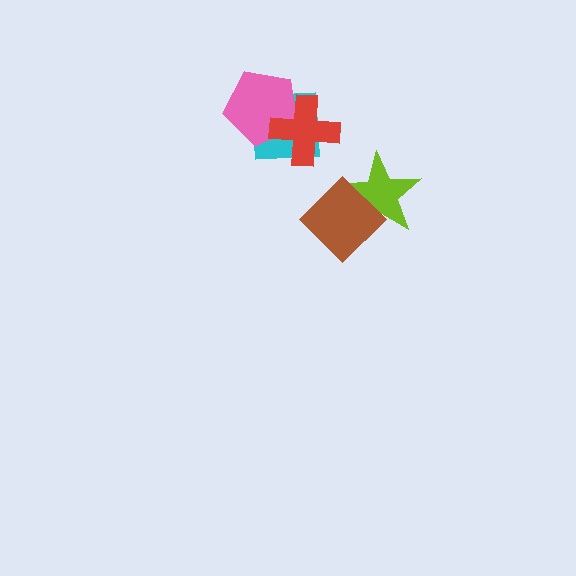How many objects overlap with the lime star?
1 object overlaps with the lime star.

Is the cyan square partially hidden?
Yes, it is partially covered by another shape.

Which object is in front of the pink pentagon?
The red cross is in front of the pink pentagon.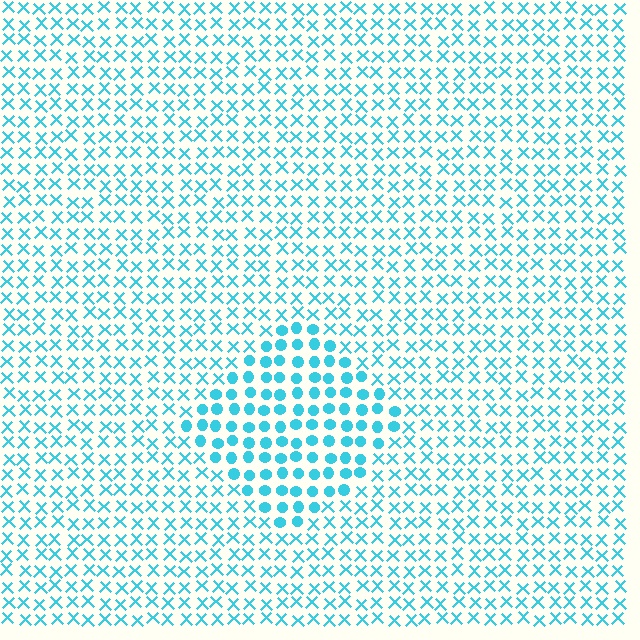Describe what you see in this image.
The image is filled with small cyan elements arranged in a uniform grid. A diamond-shaped region contains circles, while the surrounding area contains X marks. The boundary is defined purely by the change in element shape.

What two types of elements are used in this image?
The image uses circles inside the diamond region and X marks outside it.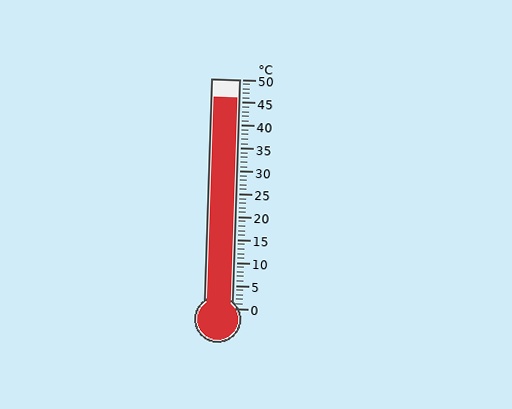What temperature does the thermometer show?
The thermometer shows approximately 46°C.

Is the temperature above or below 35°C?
The temperature is above 35°C.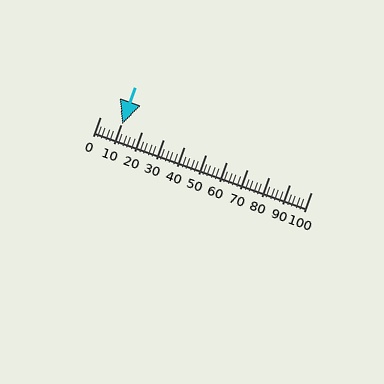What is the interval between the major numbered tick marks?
The major tick marks are spaced 10 units apart.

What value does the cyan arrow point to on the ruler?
The cyan arrow points to approximately 11.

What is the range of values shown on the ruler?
The ruler shows values from 0 to 100.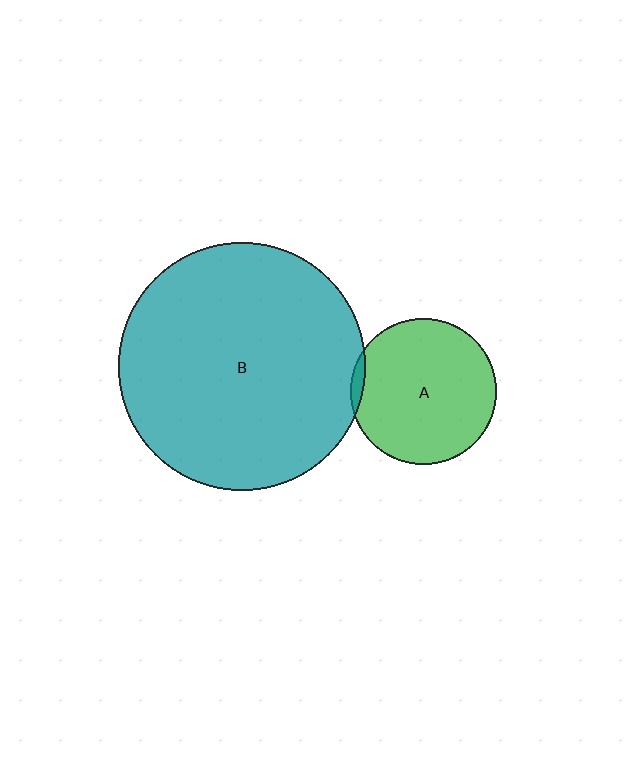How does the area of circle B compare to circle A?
Approximately 2.9 times.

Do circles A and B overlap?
Yes.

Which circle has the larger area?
Circle B (teal).